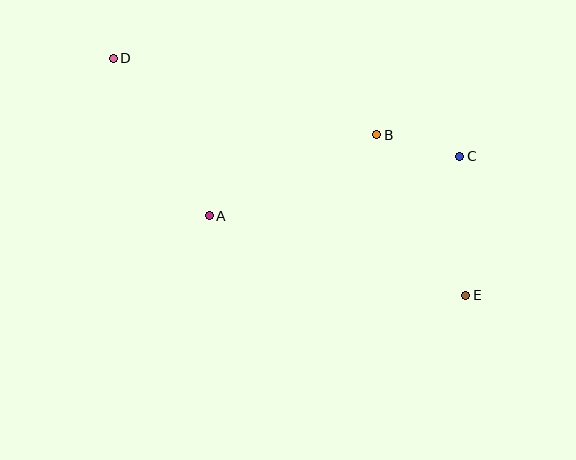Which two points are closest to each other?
Points B and C are closest to each other.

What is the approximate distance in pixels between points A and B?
The distance between A and B is approximately 186 pixels.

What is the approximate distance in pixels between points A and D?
The distance between A and D is approximately 184 pixels.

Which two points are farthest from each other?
Points D and E are farthest from each other.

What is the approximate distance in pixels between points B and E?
The distance between B and E is approximately 183 pixels.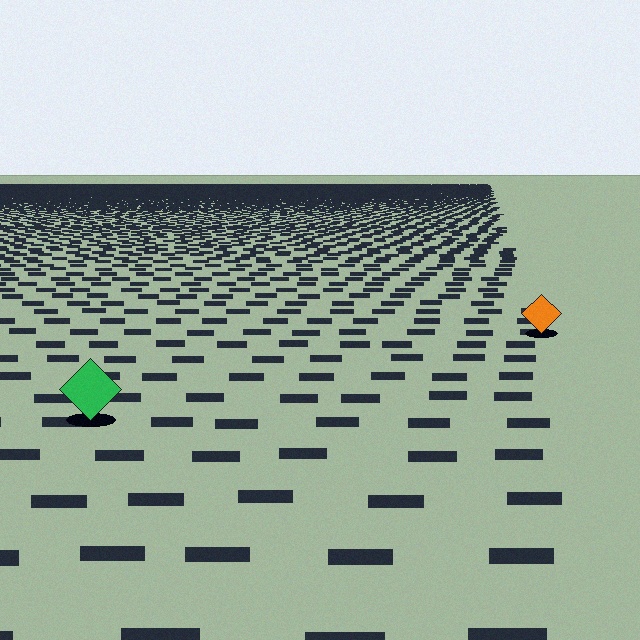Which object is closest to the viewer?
The green diamond is closest. The texture marks near it are larger and more spread out.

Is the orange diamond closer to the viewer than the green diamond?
No. The green diamond is closer — you can tell from the texture gradient: the ground texture is coarser near it.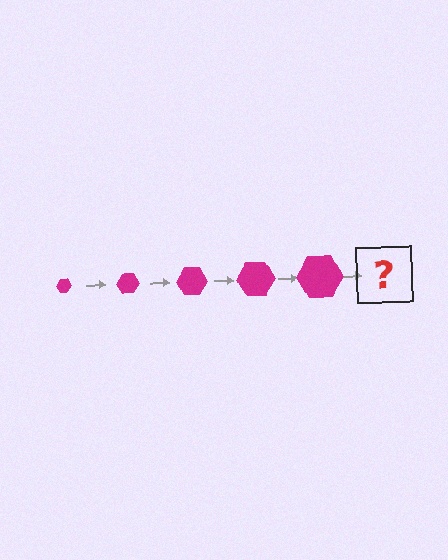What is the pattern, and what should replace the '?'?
The pattern is that the hexagon gets progressively larger each step. The '?' should be a magenta hexagon, larger than the previous one.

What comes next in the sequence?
The next element should be a magenta hexagon, larger than the previous one.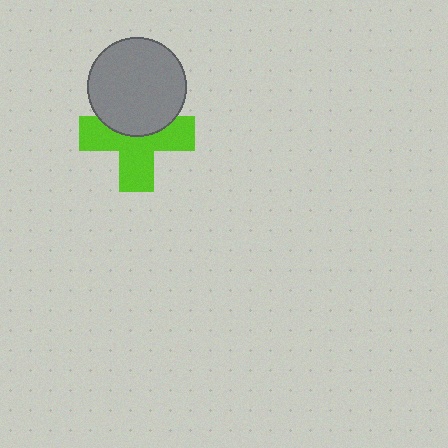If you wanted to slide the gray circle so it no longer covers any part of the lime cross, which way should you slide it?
Slide it up — that is the most direct way to separate the two shapes.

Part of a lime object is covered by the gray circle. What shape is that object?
It is a cross.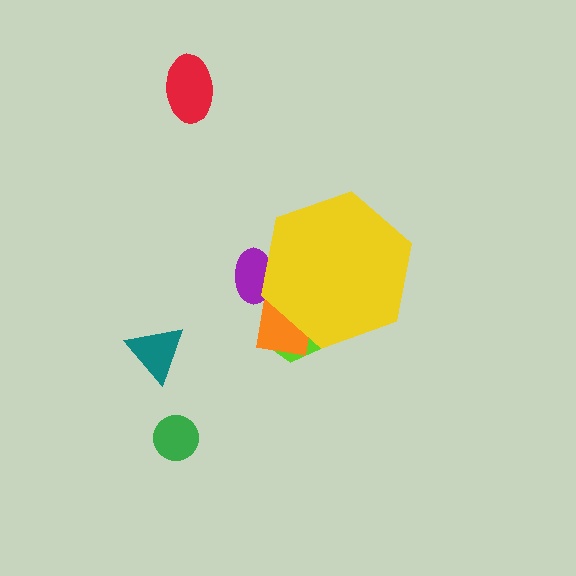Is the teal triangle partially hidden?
No, the teal triangle is fully visible.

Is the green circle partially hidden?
No, the green circle is fully visible.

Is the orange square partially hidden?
Yes, the orange square is partially hidden behind the yellow hexagon.